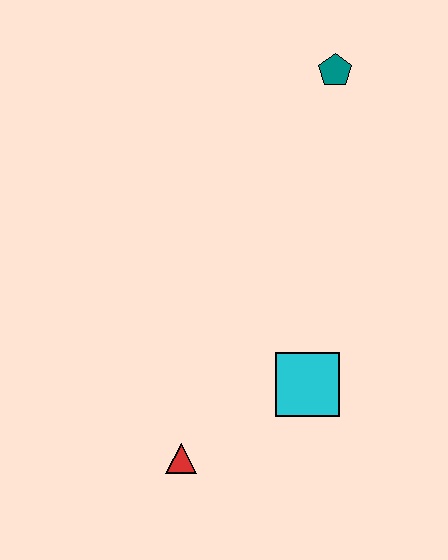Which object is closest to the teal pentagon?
The cyan square is closest to the teal pentagon.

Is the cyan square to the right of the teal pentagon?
No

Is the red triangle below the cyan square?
Yes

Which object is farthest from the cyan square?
The teal pentagon is farthest from the cyan square.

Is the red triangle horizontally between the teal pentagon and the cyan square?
No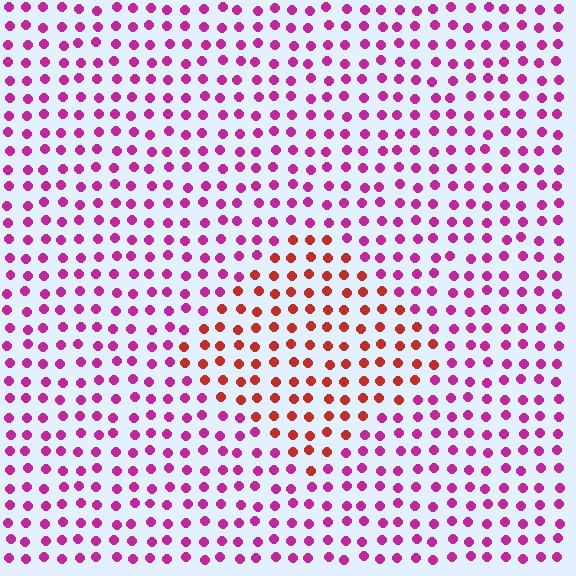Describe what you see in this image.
The image is filled with small magenta elements in a uniform arrangement. A diamond-shaped region is visible where the elements are tinted to a slightly different hue, forming a subtle color boundary.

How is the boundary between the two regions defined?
The boundary is defined purely by a slight shift in hue (about 49 degrees). Spacing, size, and orientation are identical on both sides.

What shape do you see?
I see a diamond.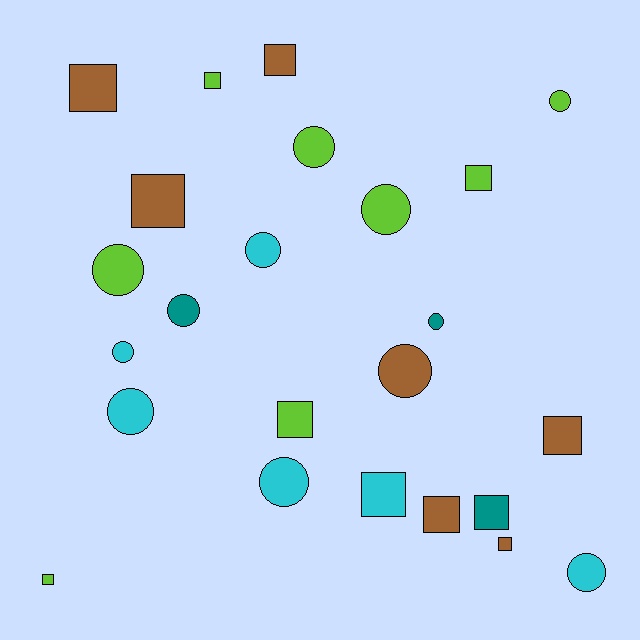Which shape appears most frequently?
Circle, with 12 objects.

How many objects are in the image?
There are 24 objects.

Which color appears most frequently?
Lime, with 8 objects.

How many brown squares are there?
There are 6 brown squares.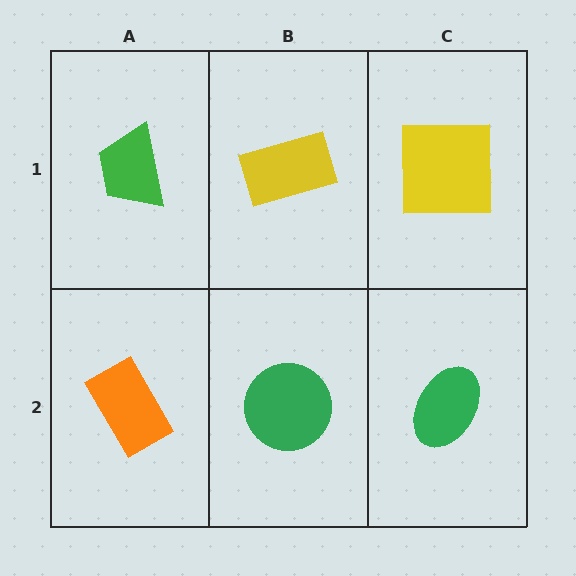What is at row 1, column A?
A green trapezoid.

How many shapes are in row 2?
3 shapes.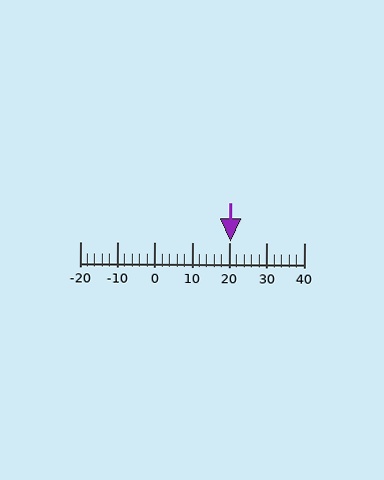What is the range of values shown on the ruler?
The ruler shows values from -20 to 40.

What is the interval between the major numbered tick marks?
The major tick marks are spaced 10 units apart.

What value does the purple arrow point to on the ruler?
The purple arrow points to approximately 20.